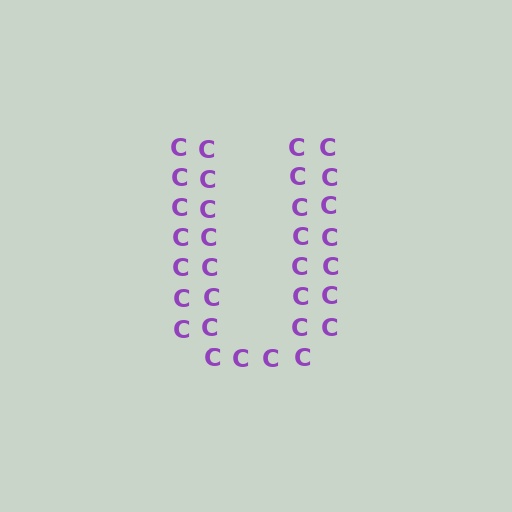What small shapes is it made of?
It is made of small letter C's.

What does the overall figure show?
The overall figure shows the letter U.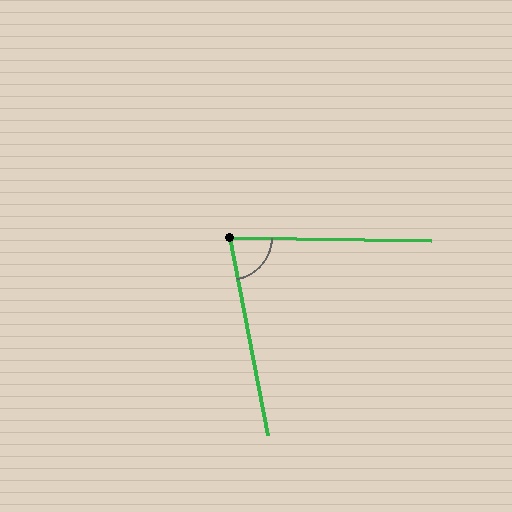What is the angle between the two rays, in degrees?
Approximately 78 degrees.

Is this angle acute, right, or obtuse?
It is acute.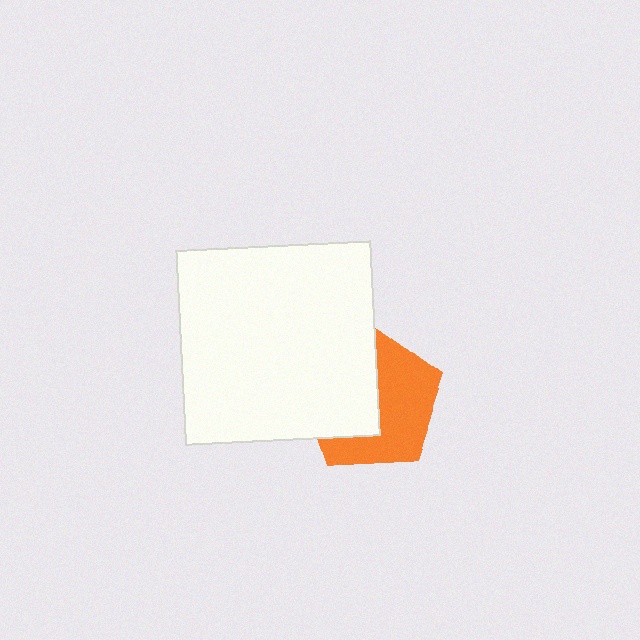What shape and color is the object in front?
The object in front is a white square.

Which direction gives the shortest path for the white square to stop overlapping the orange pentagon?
Moving left gives the shortest separation.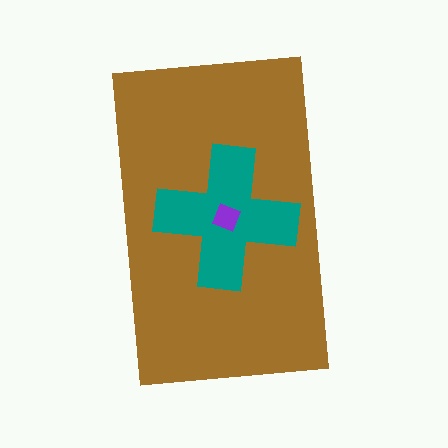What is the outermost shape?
The brown rectangle.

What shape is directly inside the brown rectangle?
The teal cross.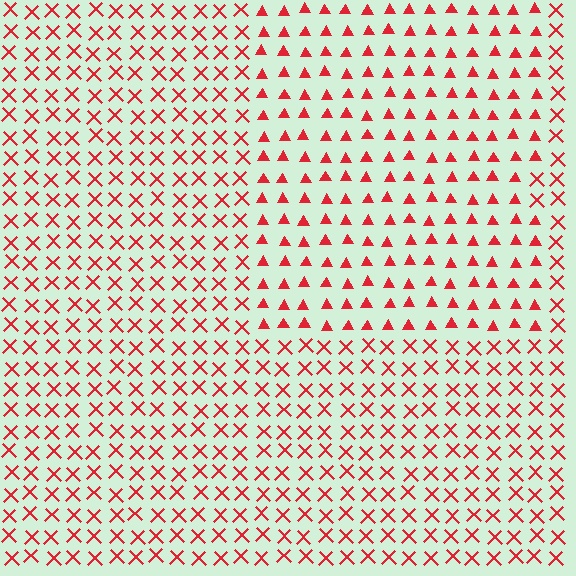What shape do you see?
I see a rectangle.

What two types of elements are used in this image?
The image uses triangles inside the rectangle region and X marks outside it.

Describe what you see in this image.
The image is filled with small red elements arranged in a uniform grid. A rectangle-shaped region contains triangles, while the surrounding area contains X marks. The boundary is defined purely by the change in element shape.